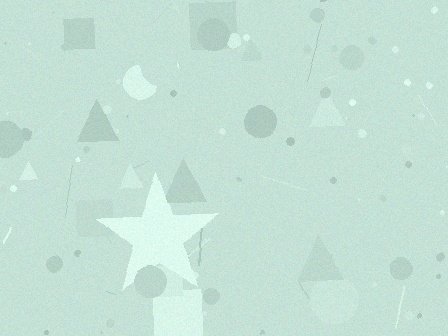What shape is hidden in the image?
A star is hidden in the image.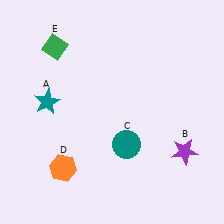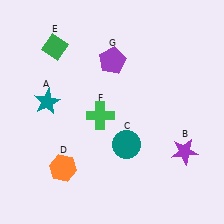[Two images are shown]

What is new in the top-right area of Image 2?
A purple pentagon (G) was added in the top-right area of Image 2.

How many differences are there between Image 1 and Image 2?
There are 2 differences between the two images.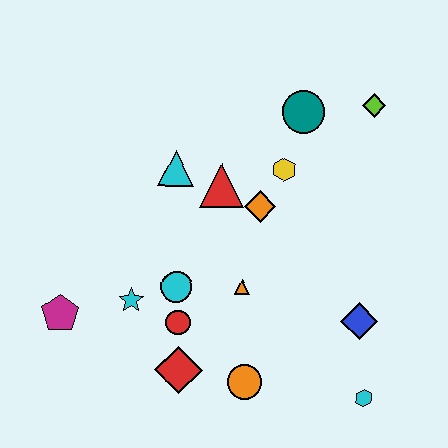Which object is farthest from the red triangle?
The cyan hexagon is farthest from the red triangle.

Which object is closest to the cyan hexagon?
The blue diamond is closest to the cyan hexagon.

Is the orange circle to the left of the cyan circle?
No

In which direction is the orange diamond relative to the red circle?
The orange diamond is above the red circle.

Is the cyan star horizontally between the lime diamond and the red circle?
No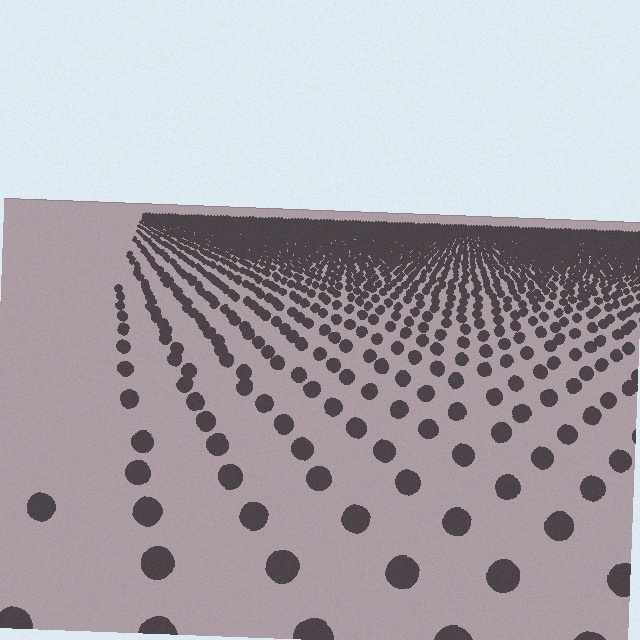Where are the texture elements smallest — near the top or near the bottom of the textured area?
Near the top.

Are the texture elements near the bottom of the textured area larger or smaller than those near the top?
Larger. Near the bottom, elements are closer to the viewer and appear at a bigger on-screen size.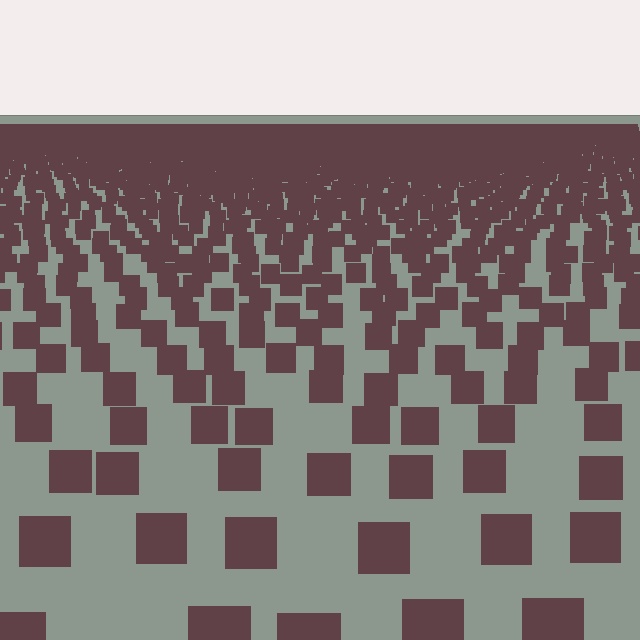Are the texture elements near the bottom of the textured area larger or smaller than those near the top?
Larger. Near the bottom, elements are closer to the viewer and appear at a bigger on-screen size.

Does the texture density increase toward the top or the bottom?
Density increases toward the top.